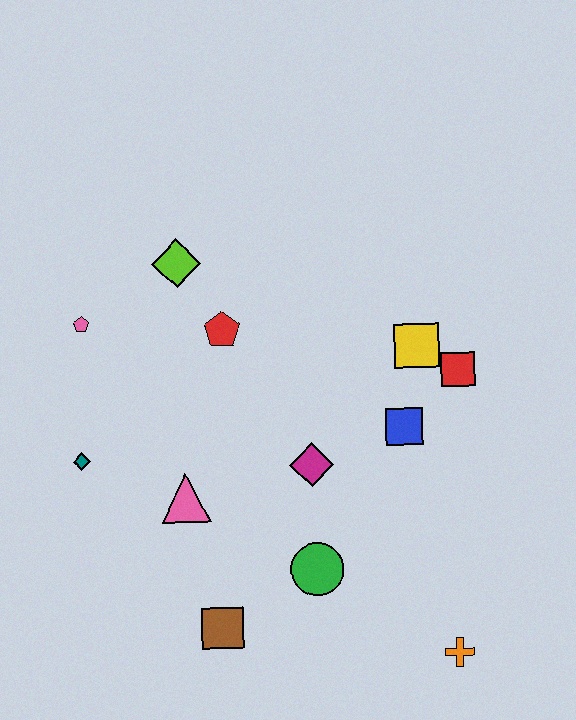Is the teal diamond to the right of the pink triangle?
No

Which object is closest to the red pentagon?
The lime diamond is closest to the red pentagon.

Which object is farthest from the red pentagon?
The orange cross is farthest from the red pentagon.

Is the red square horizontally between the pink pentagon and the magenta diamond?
No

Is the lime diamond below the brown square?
No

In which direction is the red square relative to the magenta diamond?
The red square is to the right of the magenta diamond.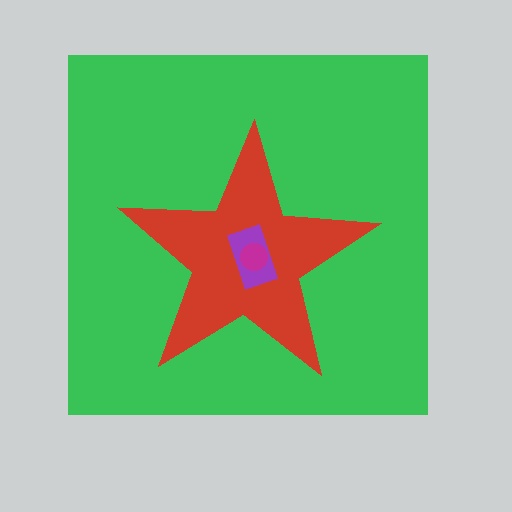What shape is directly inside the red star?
The purple rectangle.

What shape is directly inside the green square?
The red star.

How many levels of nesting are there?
4.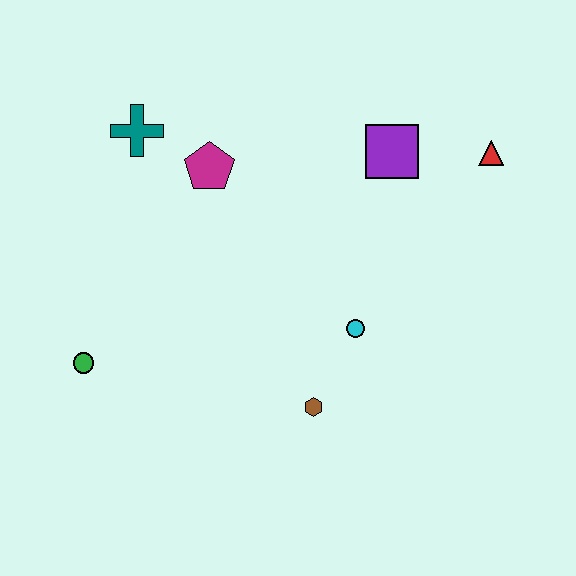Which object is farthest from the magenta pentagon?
The red triangle is farthest from the magenta pentagon.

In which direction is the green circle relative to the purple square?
The green circle is to the left of the purple square.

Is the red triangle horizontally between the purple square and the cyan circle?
No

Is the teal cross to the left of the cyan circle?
Yes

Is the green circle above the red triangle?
No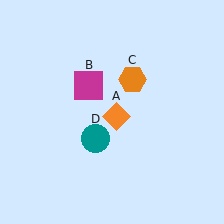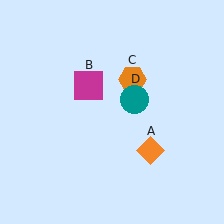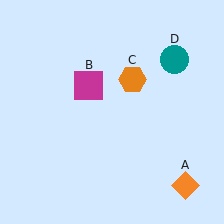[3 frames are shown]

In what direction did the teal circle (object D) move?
The teal circle (object D) moved up and to the right.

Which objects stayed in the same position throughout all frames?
Magenta square (object B) and orange hexagon (object C) remained stationary.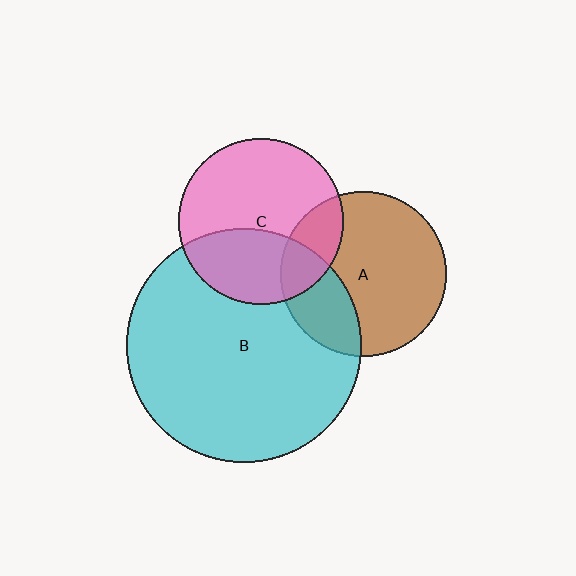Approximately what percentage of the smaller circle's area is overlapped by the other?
Approximately 20%.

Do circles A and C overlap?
Yes.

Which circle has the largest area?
Circle B (cyan).